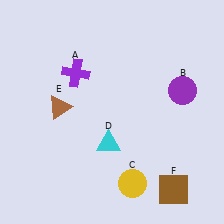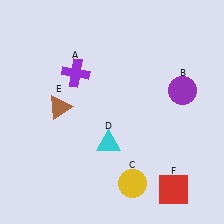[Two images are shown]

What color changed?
The square (F) changed from brown in Image 1 to red in Image 2.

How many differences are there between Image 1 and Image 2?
There is 1 difference between the two images.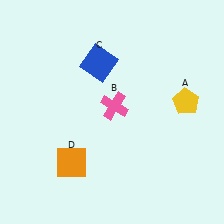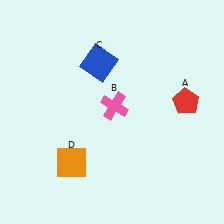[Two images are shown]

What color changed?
The pentagon (A) changed from yellow in Image 1 to red in Image 2.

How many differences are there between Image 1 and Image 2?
There is 1 difference between the two images.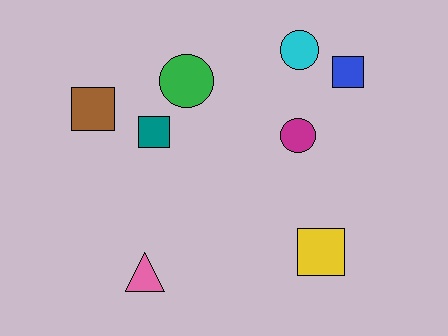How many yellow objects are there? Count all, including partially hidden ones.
There is 1 yellow object.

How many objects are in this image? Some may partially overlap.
There are 8 objects.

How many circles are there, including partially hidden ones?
There are 3 circles.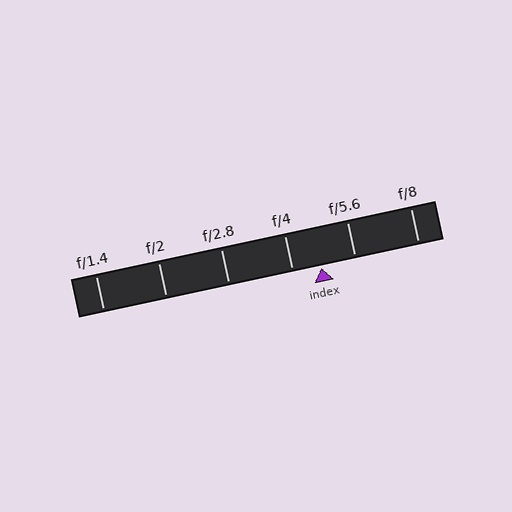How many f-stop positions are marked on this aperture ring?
There are 6 f-stop positions marked.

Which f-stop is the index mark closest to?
The index mark is closest to f/4.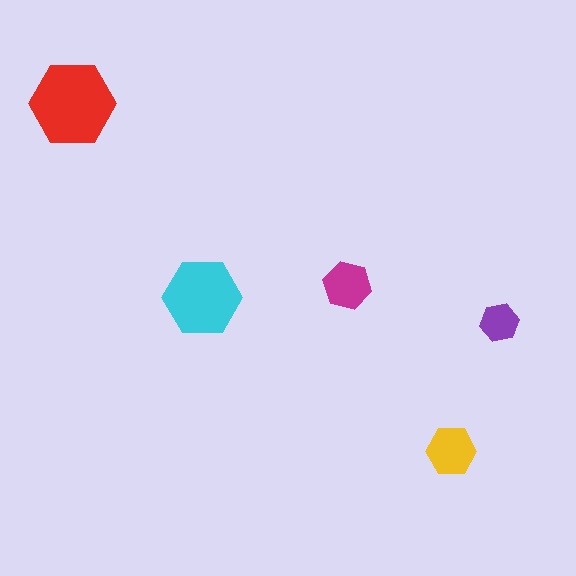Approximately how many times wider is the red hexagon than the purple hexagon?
About 2 times wider.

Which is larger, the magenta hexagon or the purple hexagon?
The magenta one.